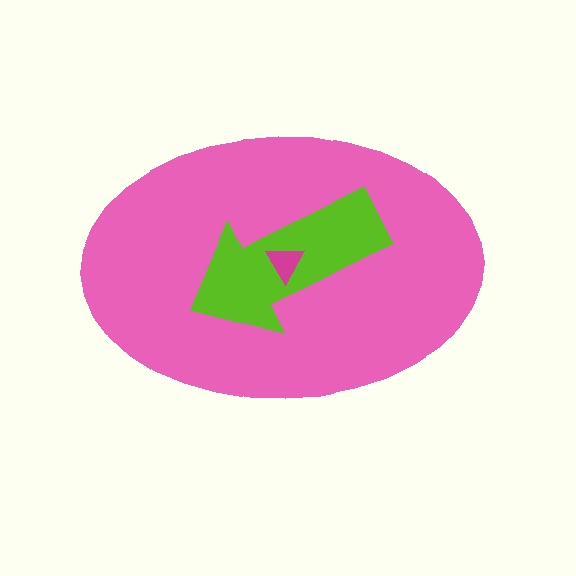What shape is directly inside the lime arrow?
The magenta triangle.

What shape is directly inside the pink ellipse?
The lime arrow.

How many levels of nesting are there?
3.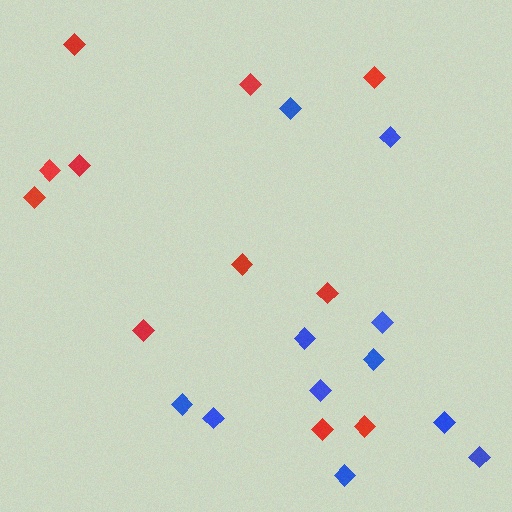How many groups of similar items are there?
There are 2 groups: one group of red diamonds (11) and one group of blue diamonds (11).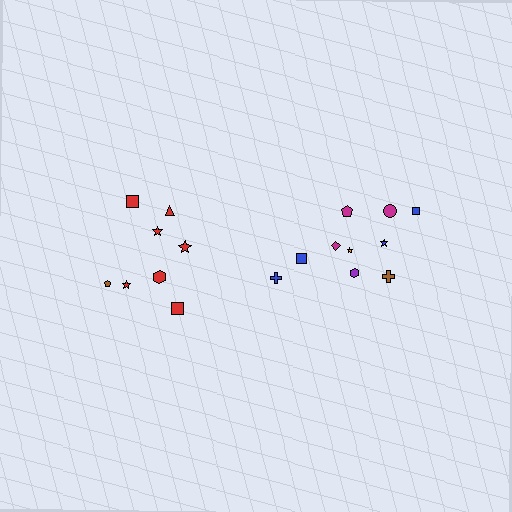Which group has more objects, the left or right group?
The right group.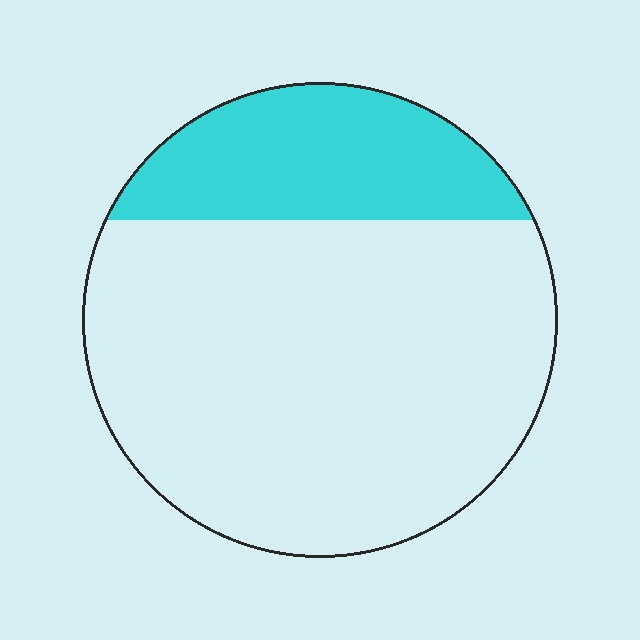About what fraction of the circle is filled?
About one quarter (1/4).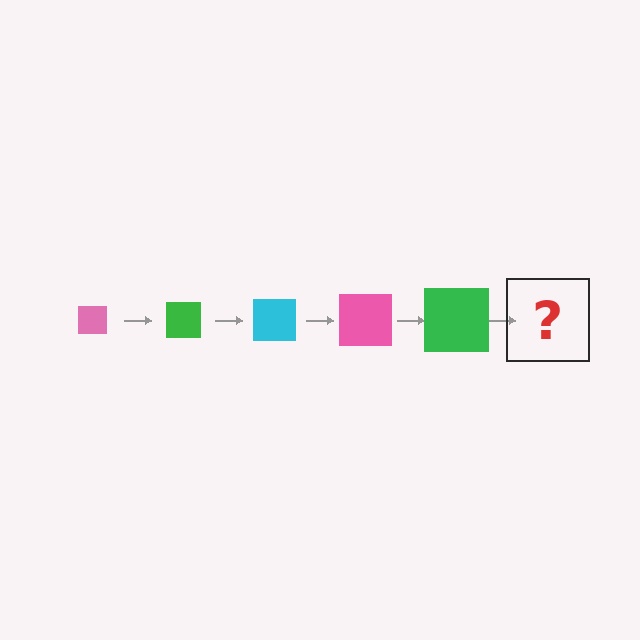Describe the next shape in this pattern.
It should be a cyan square, larger than the previous one.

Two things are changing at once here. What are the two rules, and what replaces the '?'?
The two rules are that the square grows larger each step and the color cycles through pink, green, and cyan. The '?' should be a cyan square, larger than the previous one.